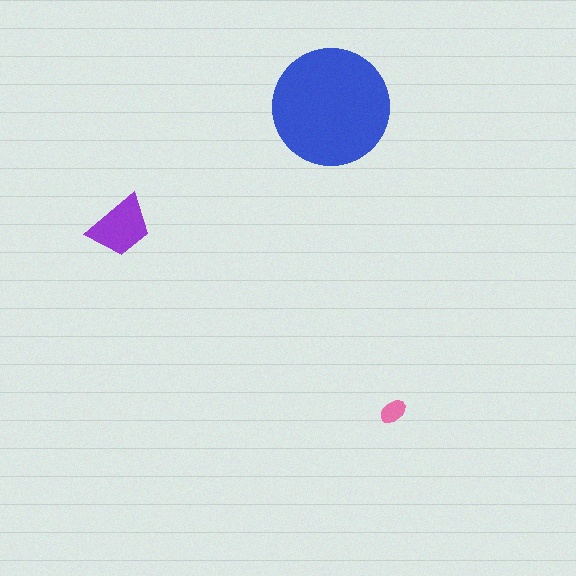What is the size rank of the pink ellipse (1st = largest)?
3rd.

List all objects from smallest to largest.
The pink ellipse, the purple trapezoid, the blue circle.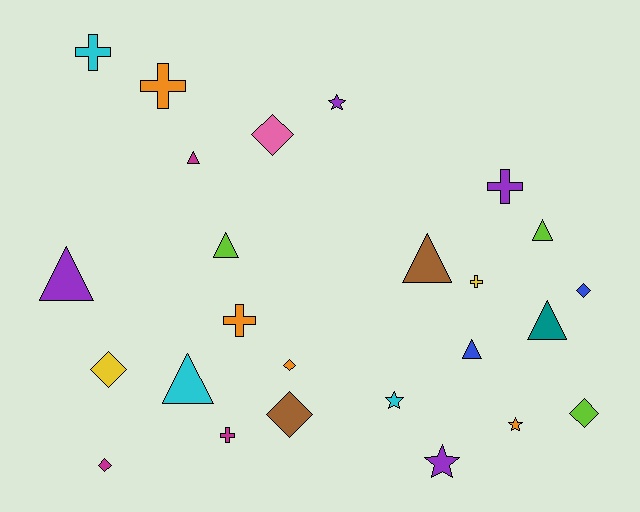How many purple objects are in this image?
There are 4 purple objects.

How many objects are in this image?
There are 25 objects.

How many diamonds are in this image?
There are 7 diamonds.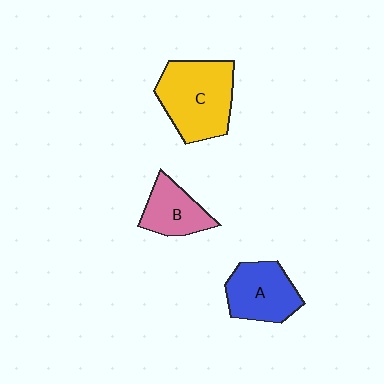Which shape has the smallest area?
Shape B (pink).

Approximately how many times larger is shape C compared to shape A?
Approximately 1.4 times.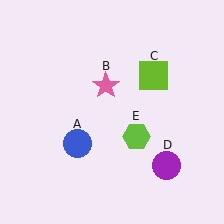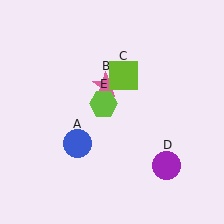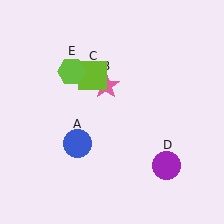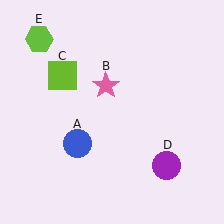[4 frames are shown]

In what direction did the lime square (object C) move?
The lime square (object C) moved left.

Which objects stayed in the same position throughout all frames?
Blue circle (object A) and pink star (object B) and purple circle (object D) remained stationary.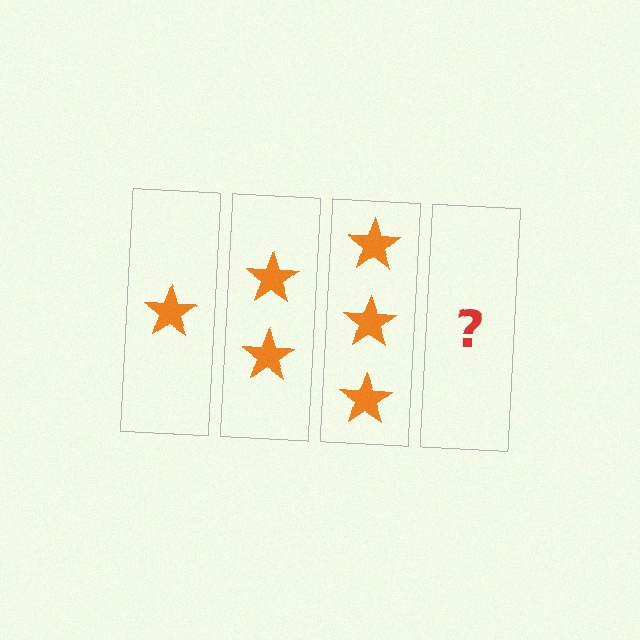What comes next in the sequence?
The next element should be 4 stars.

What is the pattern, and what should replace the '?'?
The pattern is that each step adds one more star. The '?' should be 4 stars.